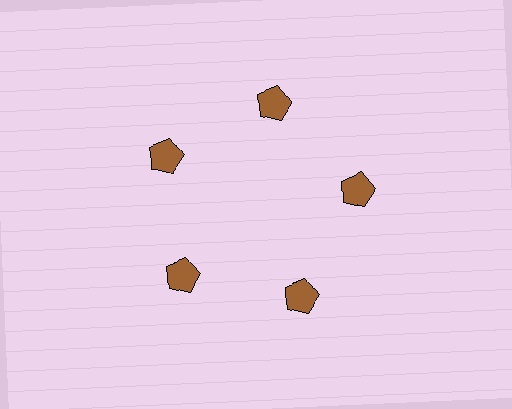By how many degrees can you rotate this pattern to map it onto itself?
The pattern maps onto itself every 72 degrees of rotation.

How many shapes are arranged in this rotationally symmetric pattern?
There are 5 shapes, arranged in 5 groups of 1.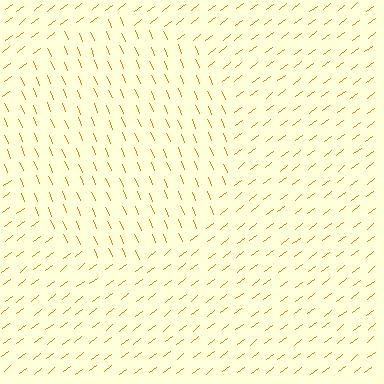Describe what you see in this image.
The image is filled with small orange line segments. A circle region in the image has lines oriented differently from the surrounding lines, creating a visible texture boundary.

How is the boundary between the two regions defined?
The boundary is defined purely by a change in line orientation (approximately 75 degrees difference). All lines are the same color and thickness.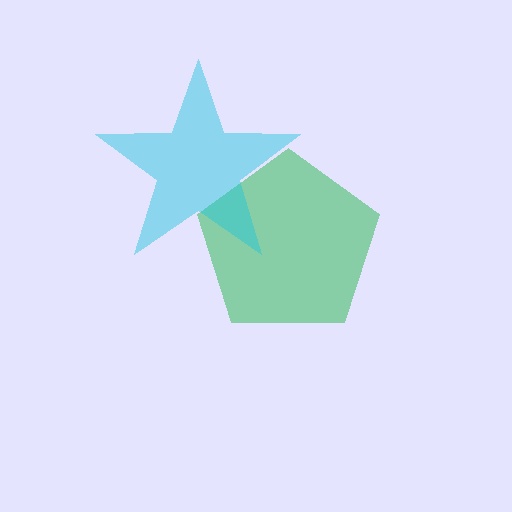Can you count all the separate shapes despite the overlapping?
Yes, there are 2 separate shapes.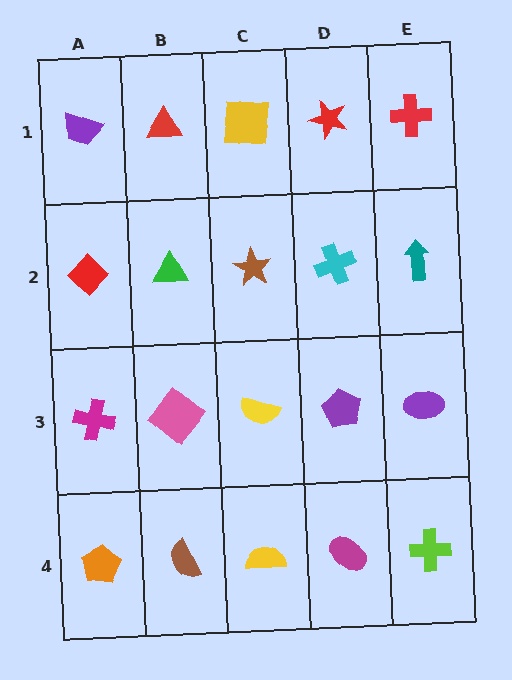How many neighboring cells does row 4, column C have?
3.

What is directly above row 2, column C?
A yellow square.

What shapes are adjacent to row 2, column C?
A yellow square (row 1, column C), a yellow semicircle (row 3, column C), a green triangle (row 2, column B), a cyan cross (row 2, column D).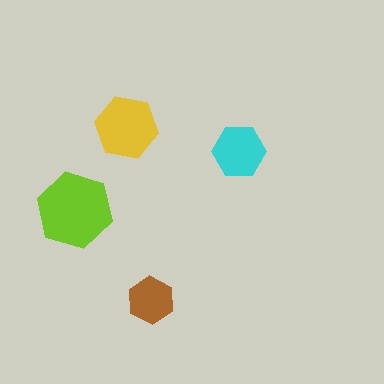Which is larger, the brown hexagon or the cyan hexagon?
The cyan one.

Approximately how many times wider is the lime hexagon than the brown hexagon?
About 1.5 times wider.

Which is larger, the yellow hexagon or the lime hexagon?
The lime one.